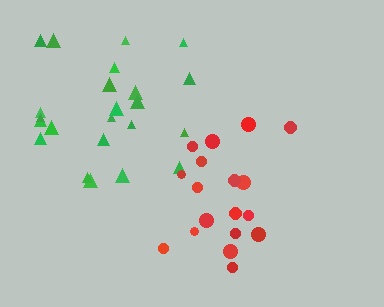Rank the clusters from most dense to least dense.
red, green.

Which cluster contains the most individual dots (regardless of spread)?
Green (24).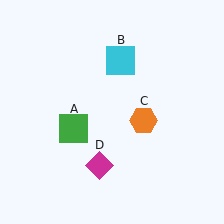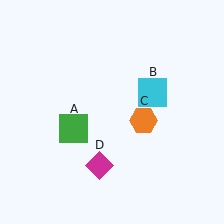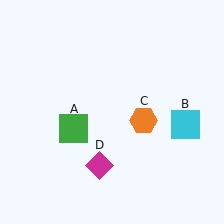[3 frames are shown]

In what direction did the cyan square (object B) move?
The cyan square (object B) moved down and to the right.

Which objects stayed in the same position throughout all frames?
Green square (object A) and orange hexagon (object C) and magenta diamond (object D) remained stationary.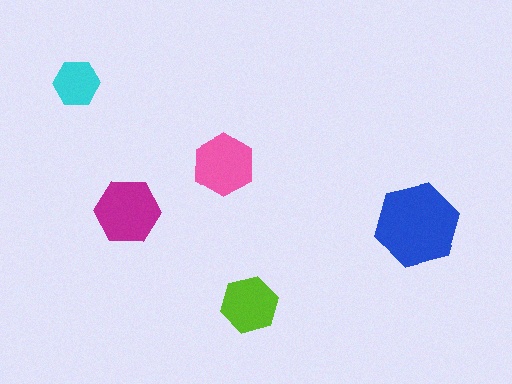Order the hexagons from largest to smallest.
the blue one, the magenta one, the pink one, the lime one, the cyan one.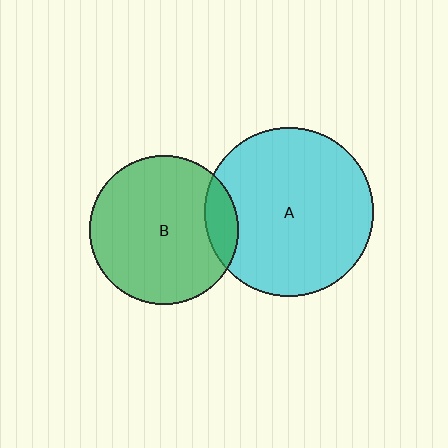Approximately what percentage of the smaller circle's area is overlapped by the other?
Approximately 10%.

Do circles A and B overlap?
Yes.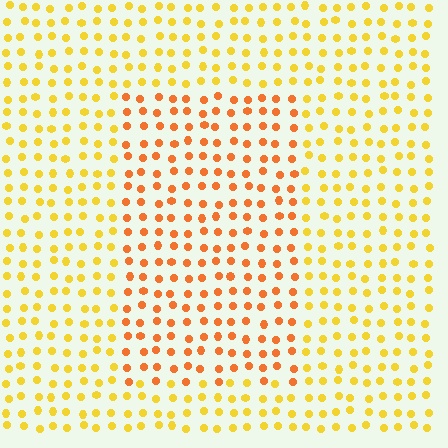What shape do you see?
I see a rectangle.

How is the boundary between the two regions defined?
The boundary is defined purely by a slight shift in hue (about 30 degrees). Spacing, size, and orientation are identical on both sides.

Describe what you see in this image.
The image is filled with small yellow elements in a uniform arrangement. A rectangle-shaped region is visible where the elements are tinted to a slightly different hue, forming a subtle color boundary.